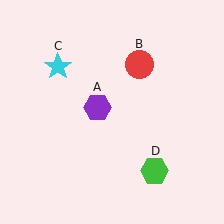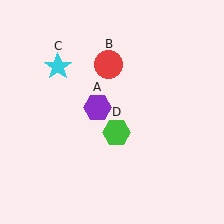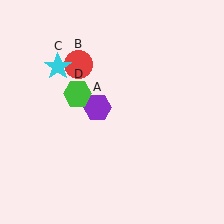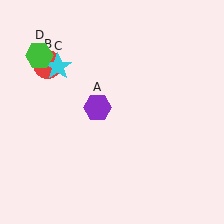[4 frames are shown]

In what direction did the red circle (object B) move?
The red circle (object B) moved left.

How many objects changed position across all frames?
2 objects changed position: red circle (object B), green hexagon (object D).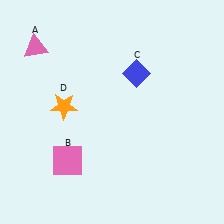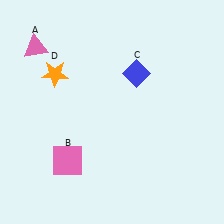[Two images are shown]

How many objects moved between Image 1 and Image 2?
1 object moved between the two images.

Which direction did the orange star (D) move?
The orange star (D) moved up.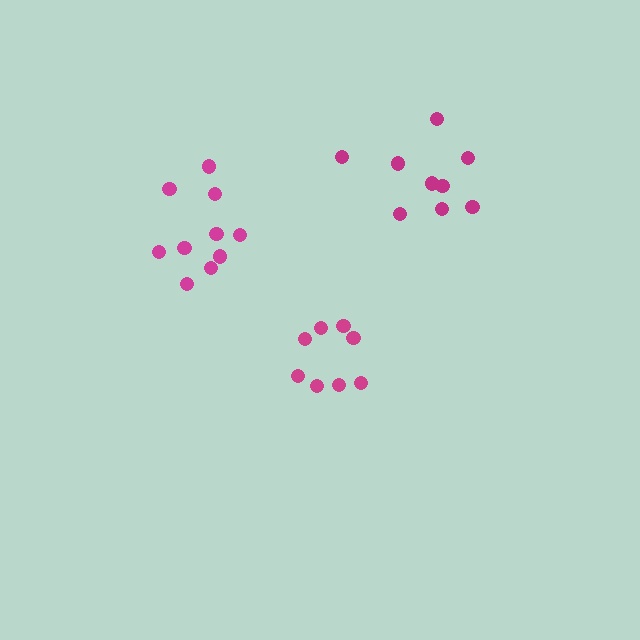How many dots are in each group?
Group 1: 9 dots, Group 2: 10 dots, Group 3: 8 dots (27 total).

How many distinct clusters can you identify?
There are 3 distinct clusters.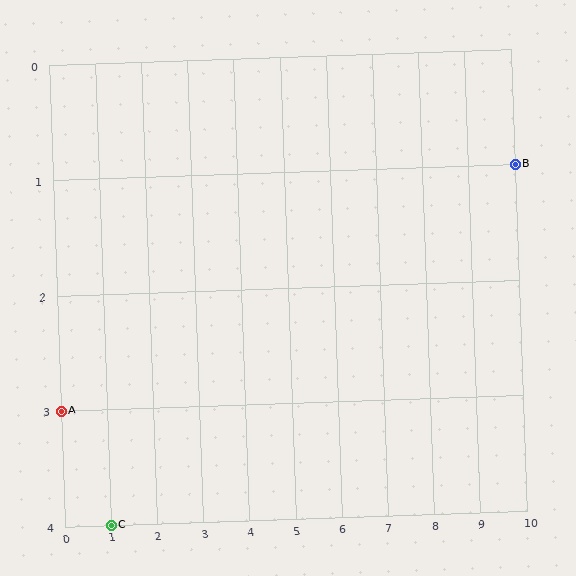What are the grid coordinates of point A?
Point A is at grid coordinates (0, 3).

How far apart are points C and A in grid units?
Points C and A are 1 column and 1 row apart (about 1.4 grid units diagonally).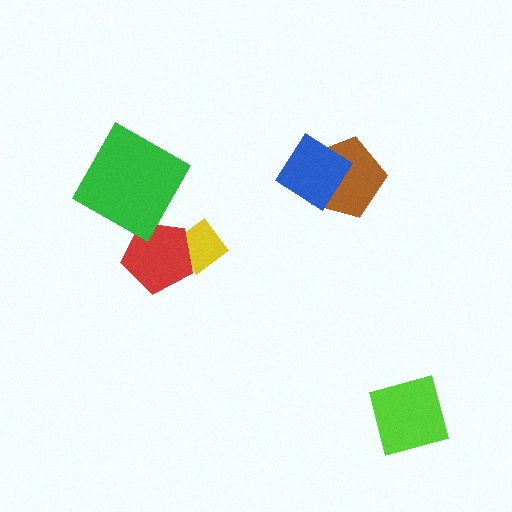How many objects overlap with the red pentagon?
1 object overlaps with the red pentagon.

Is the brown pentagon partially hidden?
Yes, it is partially covered by another shape.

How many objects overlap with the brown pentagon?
1 object overlaps with the brown pentagon.